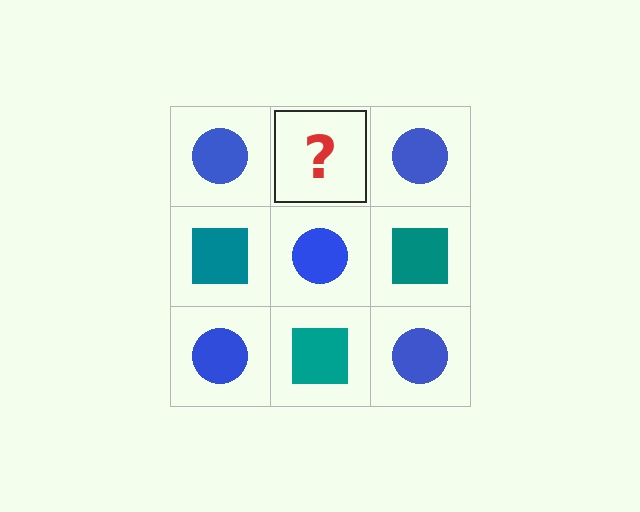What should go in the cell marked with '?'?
The missing cell should contain a teal square.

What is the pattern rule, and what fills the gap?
The rule is that it alternates blue circle and teal square in a checkerboard pattern. The gap should be filled with a teal square.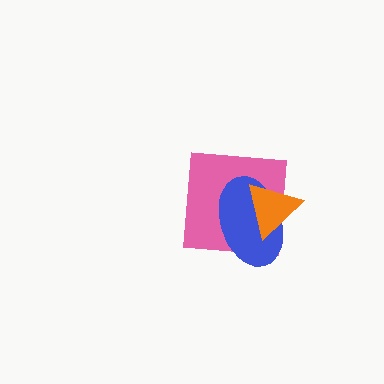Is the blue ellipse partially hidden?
Yes, it is partially covered by another shape.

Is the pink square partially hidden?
Yes, it is partially covered by another shape.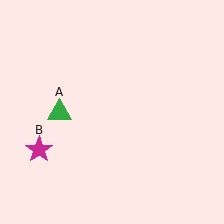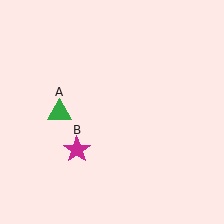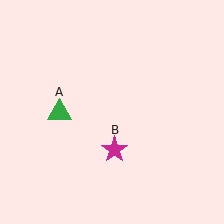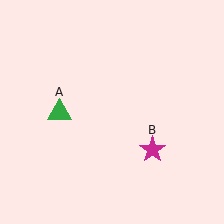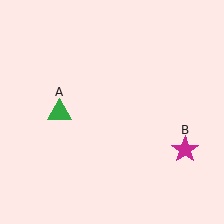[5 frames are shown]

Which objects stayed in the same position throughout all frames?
Green triangle (object A) remained stationary.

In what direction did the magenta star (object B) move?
The magenta star (object B) moved right.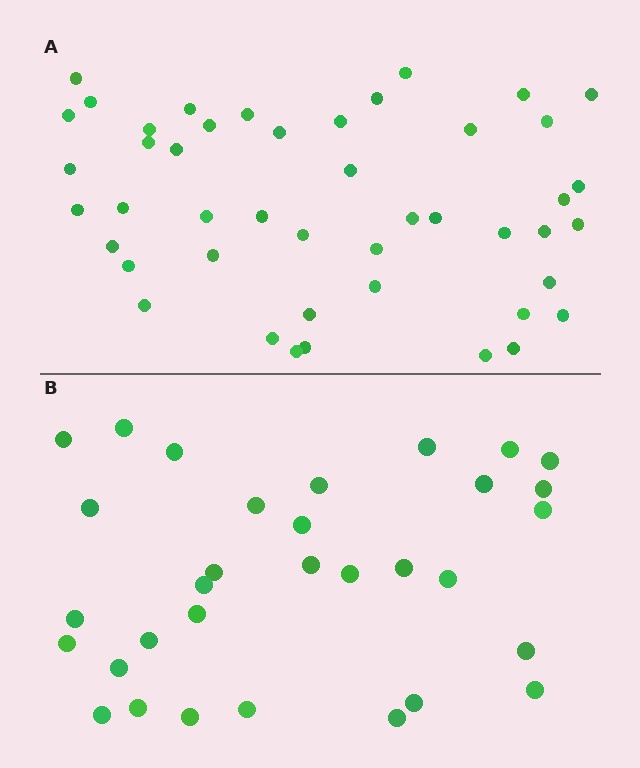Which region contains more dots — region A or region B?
Region A (the top region) has more dots.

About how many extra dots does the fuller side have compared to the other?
Region A has approximately 15 more dots than region B.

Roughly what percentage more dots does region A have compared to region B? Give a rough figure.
About 45% more.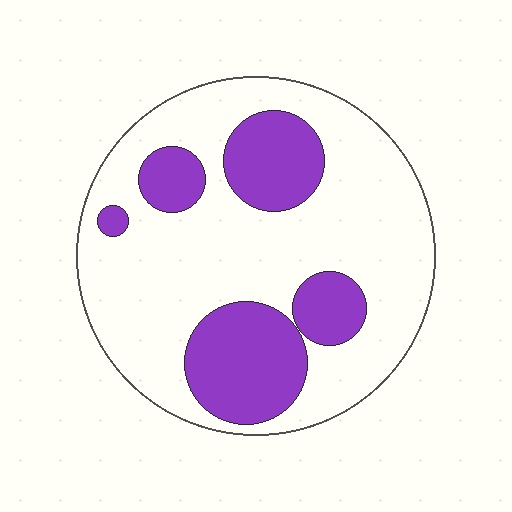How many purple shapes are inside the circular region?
5.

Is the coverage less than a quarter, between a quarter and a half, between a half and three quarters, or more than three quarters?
Between a quarter and a half.